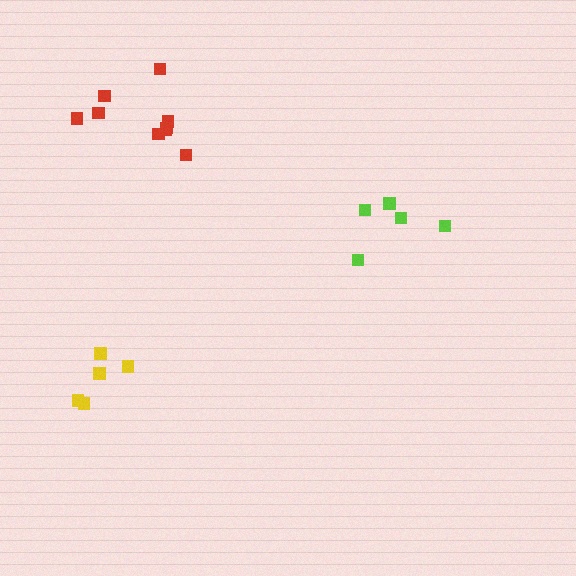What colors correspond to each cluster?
The clusters are colored: yellow, red, lime.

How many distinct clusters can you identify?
There are 3 distinct clusters.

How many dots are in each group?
Group 1: 5 dots, Group 2: 9 dots, Group 3: 5 dots (19 total).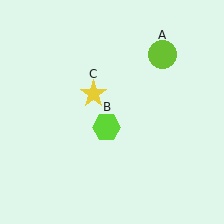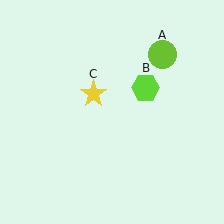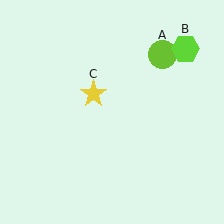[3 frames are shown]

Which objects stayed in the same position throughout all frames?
Lime circle (object A) and yellow star (object C) remained stationary.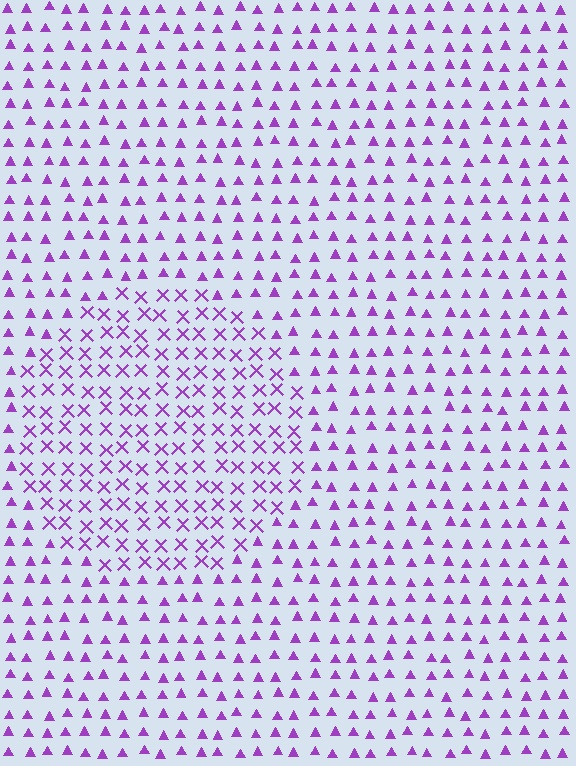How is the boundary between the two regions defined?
The boundary is defined by a change in element shape: X marks inside vs. triangles outside. All elements share the same color and spacing.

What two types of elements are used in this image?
The image uses X marks inside the circle region and triangles outside it.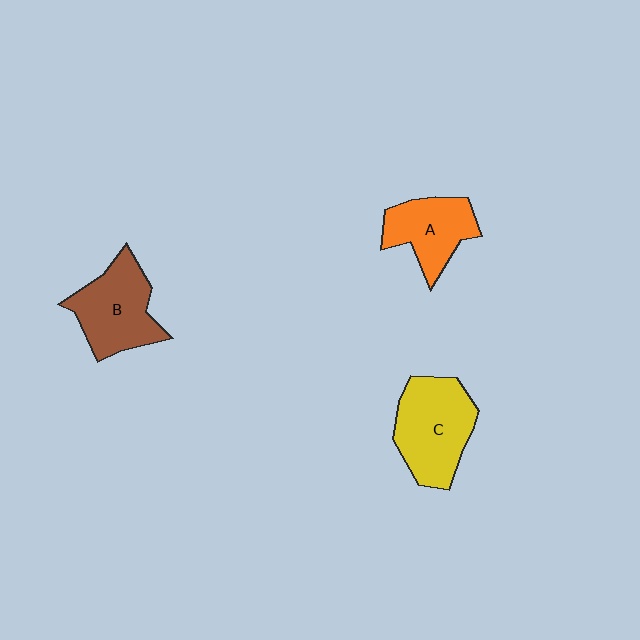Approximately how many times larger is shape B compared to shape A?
Approximately 1.2 times.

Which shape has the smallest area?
Shape A (orange).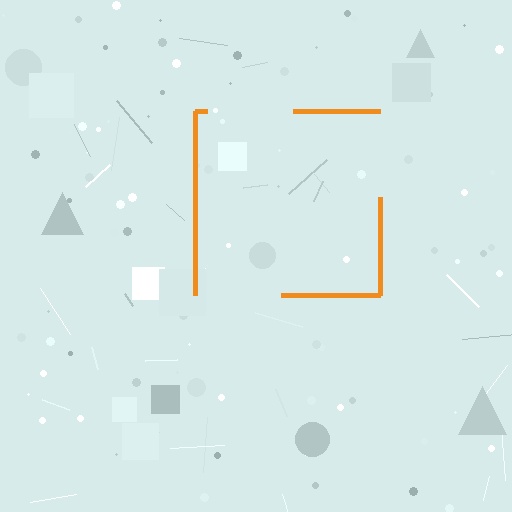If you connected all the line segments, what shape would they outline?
They would outline a square.